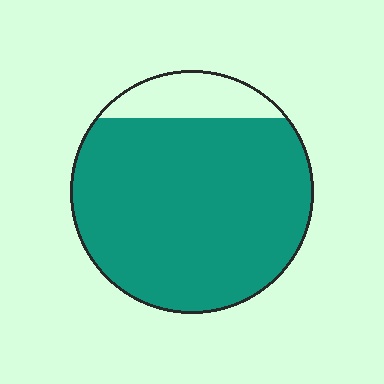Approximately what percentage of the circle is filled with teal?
Approximately 85%.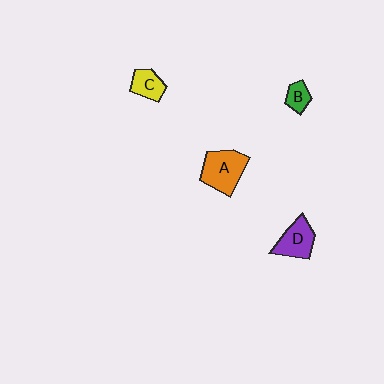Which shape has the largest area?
Shape A (orange).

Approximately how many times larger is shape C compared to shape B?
Approximately 1.4 times.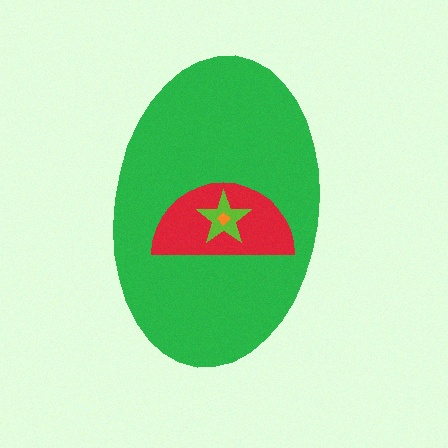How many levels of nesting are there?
4.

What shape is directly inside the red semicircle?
The lime star.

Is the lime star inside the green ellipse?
Yes.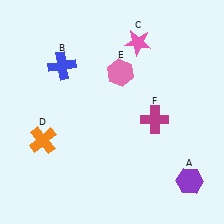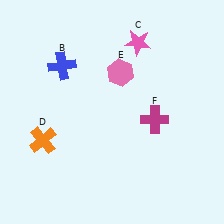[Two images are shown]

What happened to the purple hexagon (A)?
The purple hexagon (A) was removed in Image 2. It was in the bottom-right area of Image 1.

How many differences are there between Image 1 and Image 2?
There is 1 difference between the two images.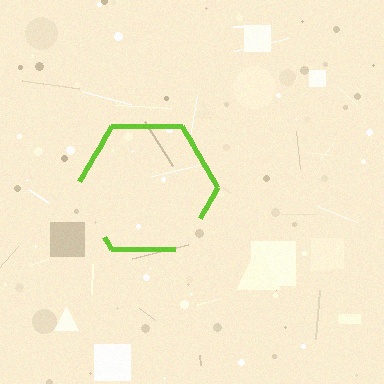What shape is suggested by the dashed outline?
The dashed outline suggests a hexagon.